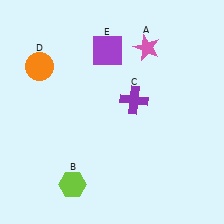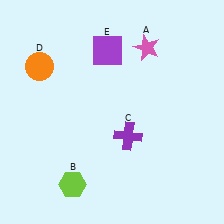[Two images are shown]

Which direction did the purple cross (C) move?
The purple cross (C) moved down.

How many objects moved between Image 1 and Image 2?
1 object moved between the two images.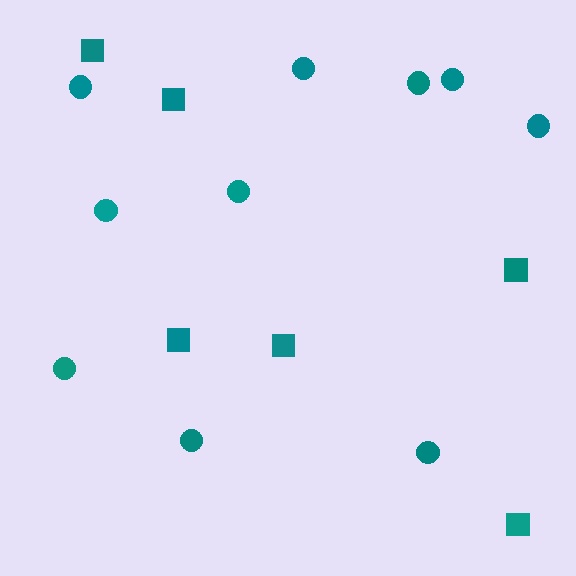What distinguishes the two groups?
There are 2 groups: one group of squares (6) and one group of circles (10).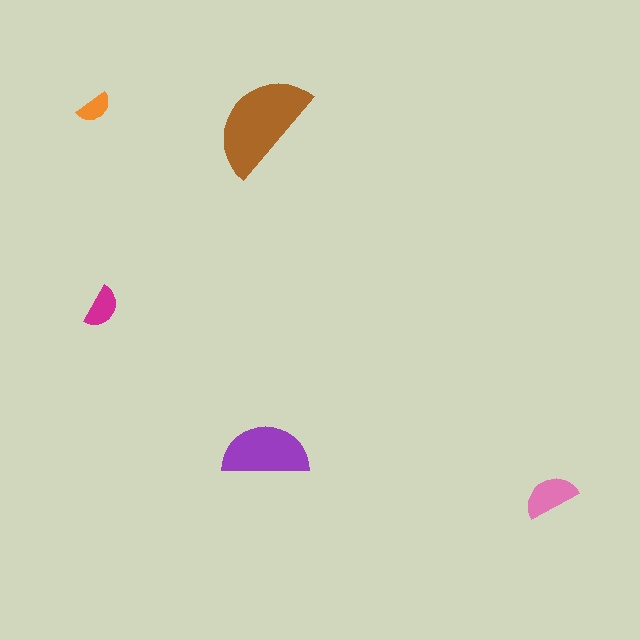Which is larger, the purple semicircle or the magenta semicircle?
The purple one.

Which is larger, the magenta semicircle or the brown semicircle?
The brown one.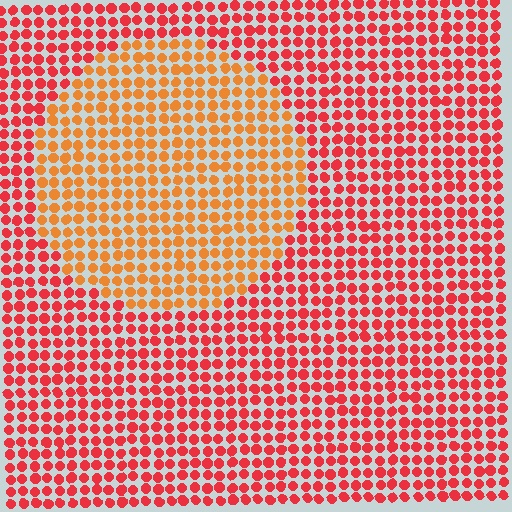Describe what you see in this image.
The image is filled with small red elements in a uniform arrangement. A circle-shaped region is visible where the elements are tinted to a slightly different hue, forming a subtle color boundary.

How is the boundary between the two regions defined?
The boundary is defined purely by a slight shift in hue (about 33 degrees). Spacing, size, and orientation are identical on both sides.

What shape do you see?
I see a circle.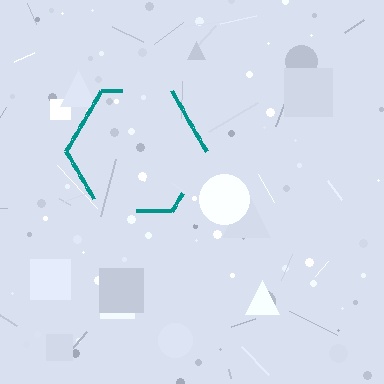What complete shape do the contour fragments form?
The contour fragments form a hexagon.